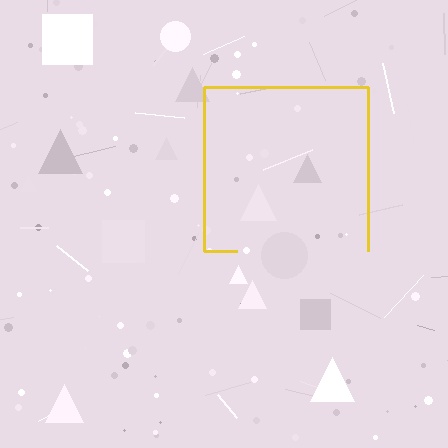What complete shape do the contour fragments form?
The contour fragments form a square.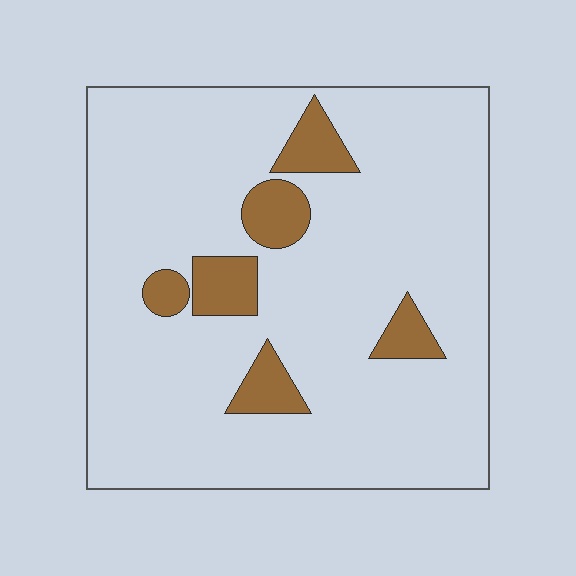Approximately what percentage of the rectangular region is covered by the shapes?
Approximately 10%.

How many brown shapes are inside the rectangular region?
6.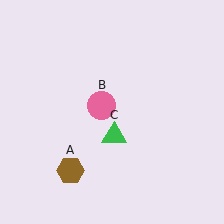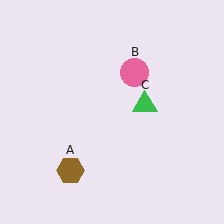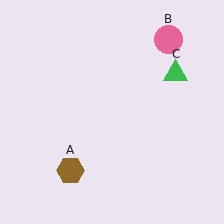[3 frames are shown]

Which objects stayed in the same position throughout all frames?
Brown hexagon (object A) remained stationary.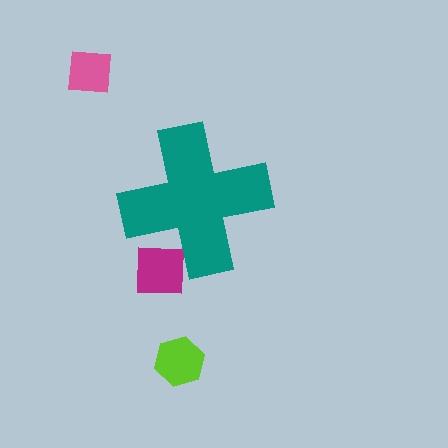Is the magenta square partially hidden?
Yes, the magenta square is partially hidden behind the teal cross.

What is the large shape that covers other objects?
A teal cross.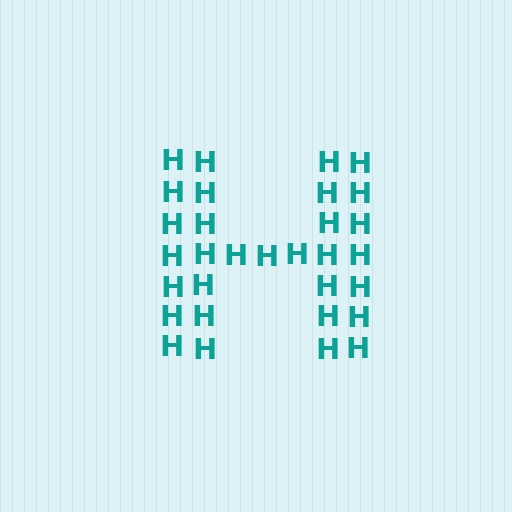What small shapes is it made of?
It is made of small letter H's.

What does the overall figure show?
The overall figure shows the letter H.